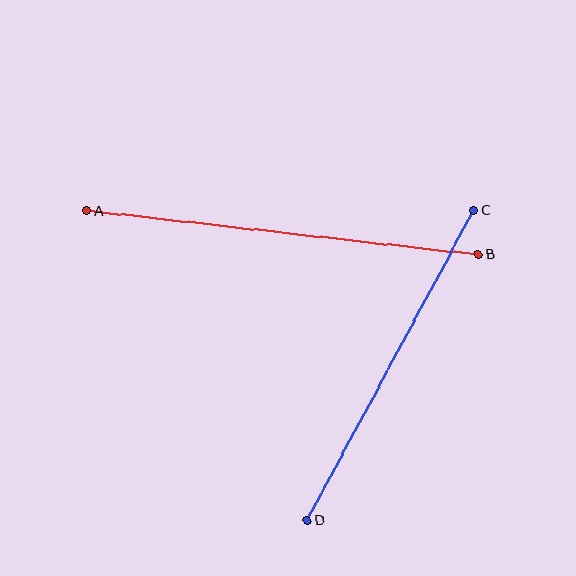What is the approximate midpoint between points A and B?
The midpoint is at approximately (283, 233) pixels.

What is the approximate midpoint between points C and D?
The midpoint is at approximately (391, 365) pixels.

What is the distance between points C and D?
The distance is approximately 351 pixels.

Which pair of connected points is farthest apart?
Points A and B are farthest apart.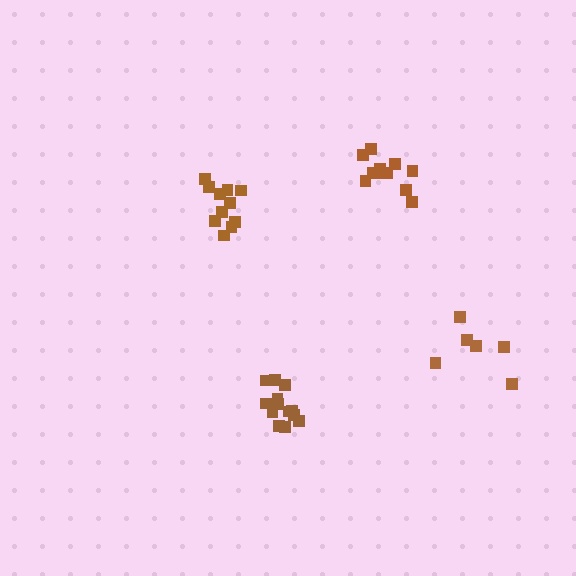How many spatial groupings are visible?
There are 4 spatial groupings.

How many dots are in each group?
Group 1: 11 dots, Group 2: 12 dots, Group 3: 13 dots, Group 4: 7 dots (43 total).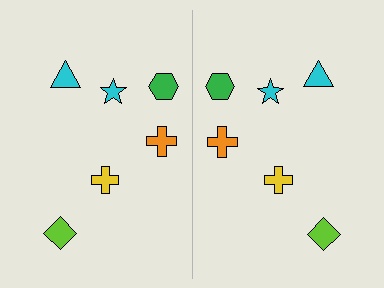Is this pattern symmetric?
Yes, this pattern has bilateral (reflection) symmetry.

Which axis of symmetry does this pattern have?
The pattern has a vertical axis of symmetry running through the center of the image.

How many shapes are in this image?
There are 12 shapes in this image.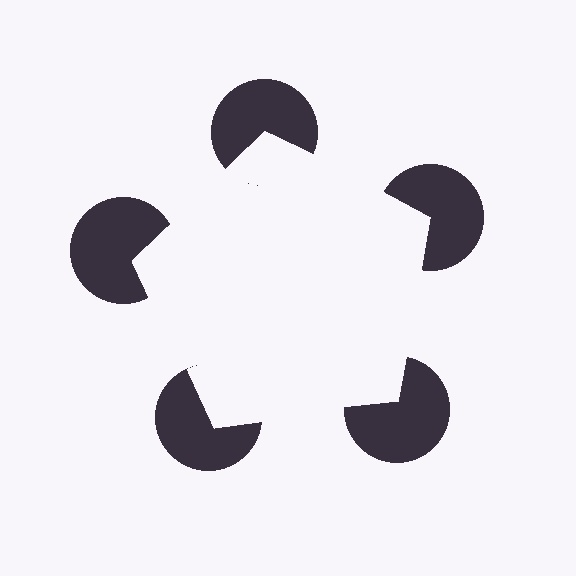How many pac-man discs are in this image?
There are 5 — one at each vertex of the illusory pentagon.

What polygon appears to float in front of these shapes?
An illusory pentagon — its edges are inferred from the aligned wedge cuts in the pac-man discs, not physically drawn.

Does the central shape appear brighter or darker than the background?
It typically appears slightly brighter than the background, even though no actual brightness change is drawn.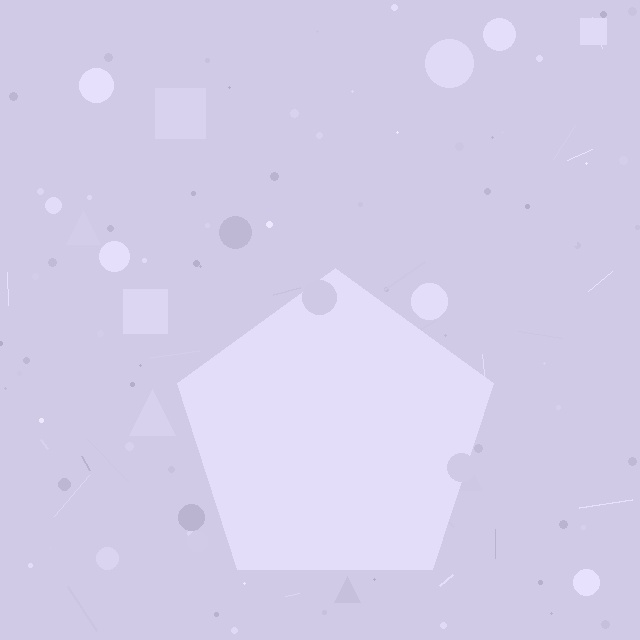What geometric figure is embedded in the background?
A pentagon is embedded in the background.